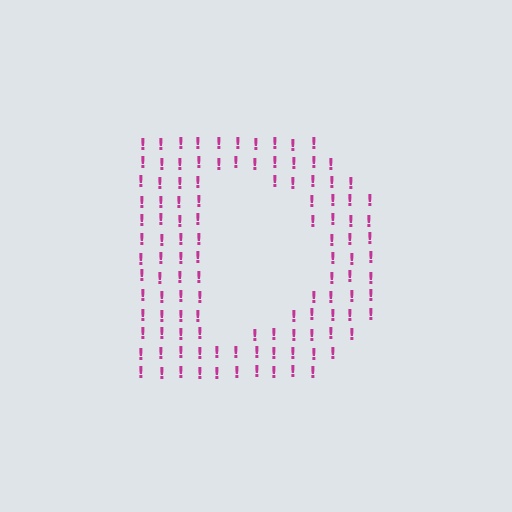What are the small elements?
The small elements are exclamation marks.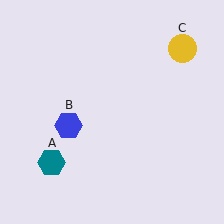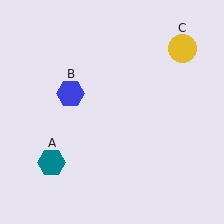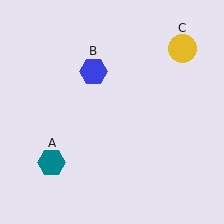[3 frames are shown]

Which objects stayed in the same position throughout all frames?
Teal hexagon (object A) and yellow circle (object C) remained stationary.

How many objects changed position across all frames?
1 object changed position: blue hexagon (object B).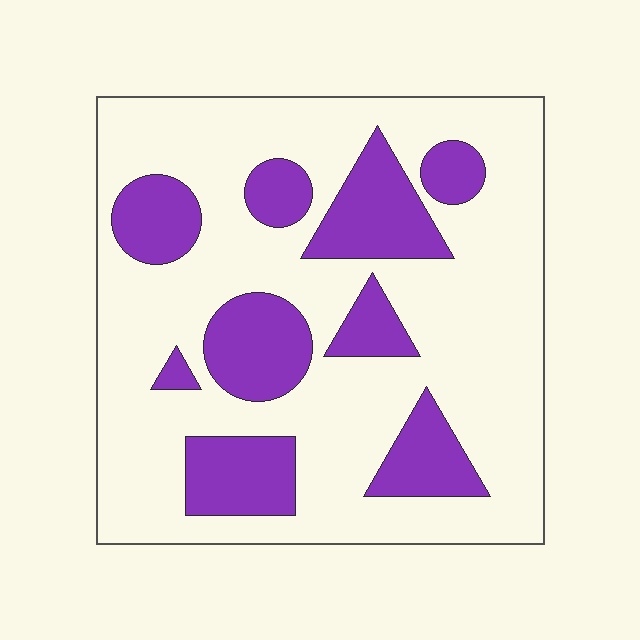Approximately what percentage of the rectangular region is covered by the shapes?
Approximately 25%.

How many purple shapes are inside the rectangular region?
9.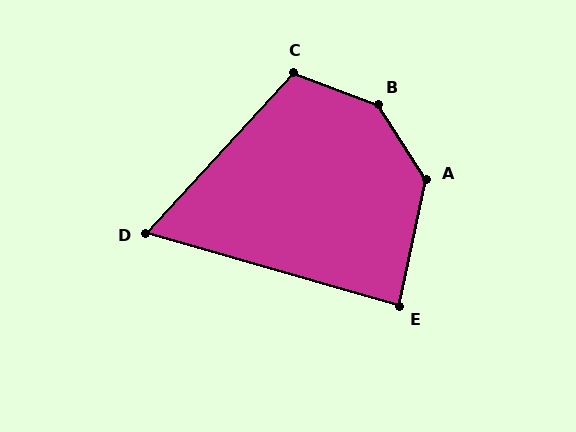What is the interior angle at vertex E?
Approximately 86 degrees (approximately right).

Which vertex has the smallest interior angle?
D, at approximately 63 degrees.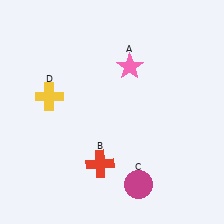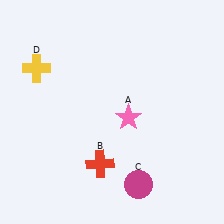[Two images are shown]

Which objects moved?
The objects that moved are: the pink star (A), the yellow cross (D).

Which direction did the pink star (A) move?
The pink star (A) moved down.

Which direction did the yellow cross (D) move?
The yellow cross (D) moved up.